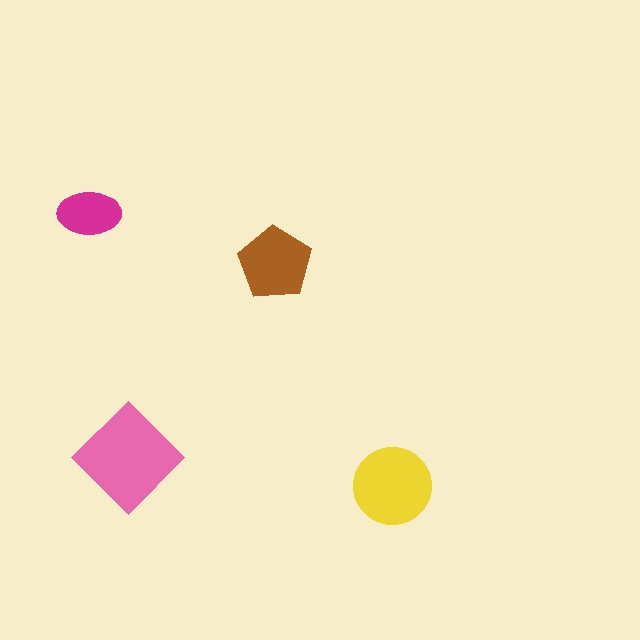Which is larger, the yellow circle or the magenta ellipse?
The yellow circle.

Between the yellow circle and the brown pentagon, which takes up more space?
The yellow circle.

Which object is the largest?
The pink diamond.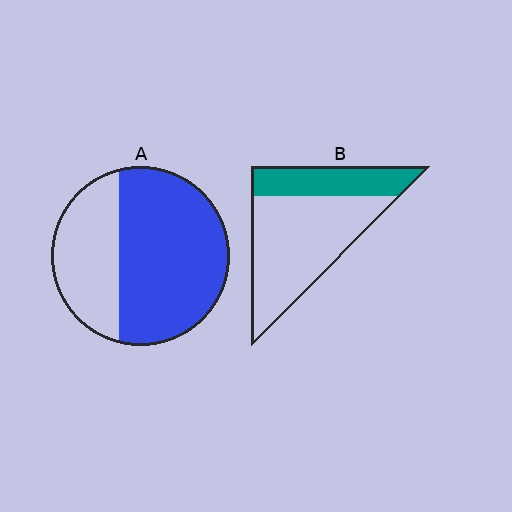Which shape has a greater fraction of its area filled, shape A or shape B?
Shape A.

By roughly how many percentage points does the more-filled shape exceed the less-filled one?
By roughly 35 percentage points (A over B).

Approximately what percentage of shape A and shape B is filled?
A is approximately 65% and B is approximately 30%.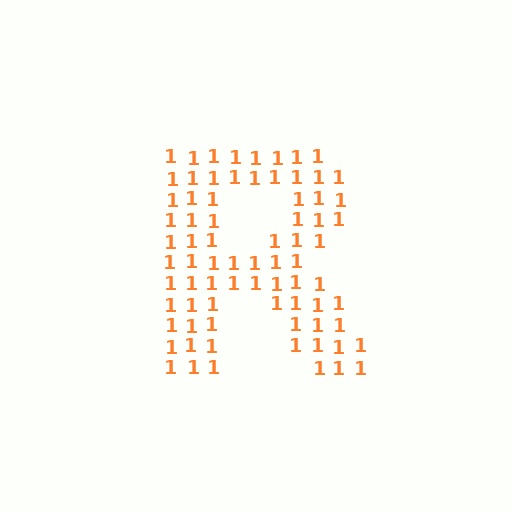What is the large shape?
The large shape is the letter R.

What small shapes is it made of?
It is made of small digit 1's.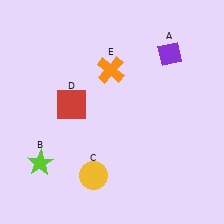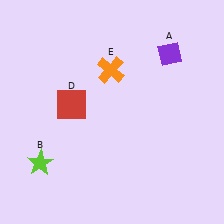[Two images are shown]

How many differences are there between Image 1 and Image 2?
There is 1 difference between the two images.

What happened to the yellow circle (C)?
The yellow circle (C) was removed in Image 2. It was in the bottom-left area of Image 1.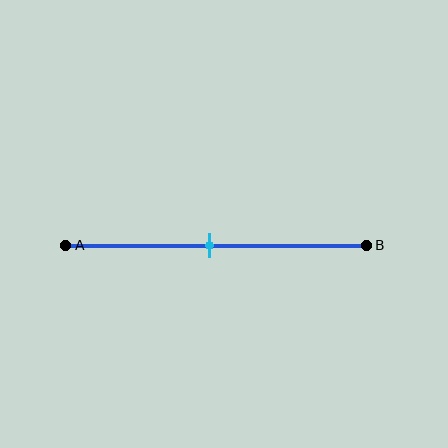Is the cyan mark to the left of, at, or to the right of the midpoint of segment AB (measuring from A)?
The cyan mark is approximately at the midpoint of segment AB.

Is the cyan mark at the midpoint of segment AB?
Yes, the mark is approximately at the midpoint.